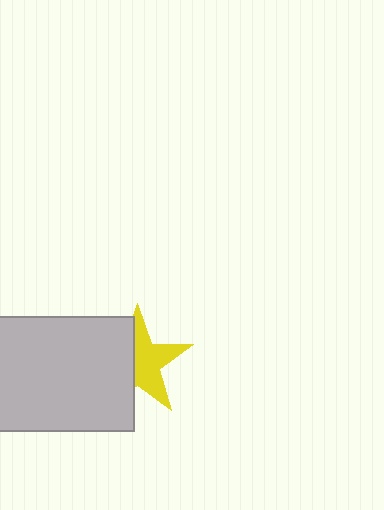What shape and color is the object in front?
The object in front is a light gray rectangle.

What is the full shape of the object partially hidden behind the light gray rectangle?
The partially hidden object is a yellow star.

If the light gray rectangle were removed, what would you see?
You would see the complete yellow star.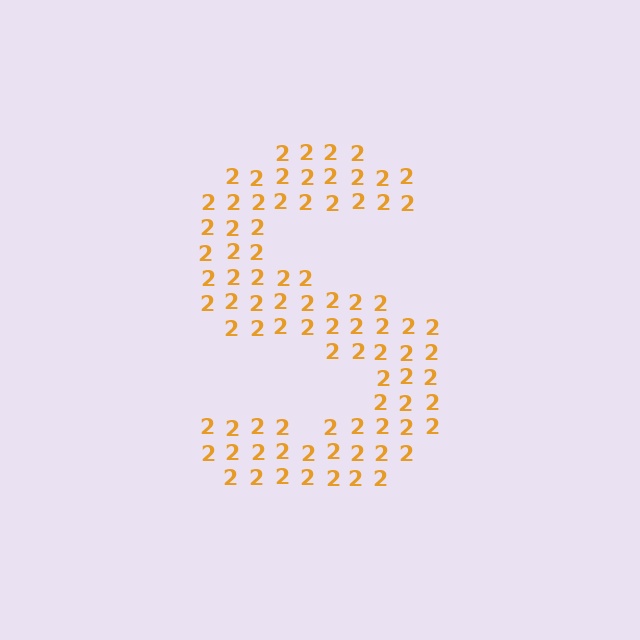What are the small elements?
The small elements are digit 2's.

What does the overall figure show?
The overall figure shows the letter S.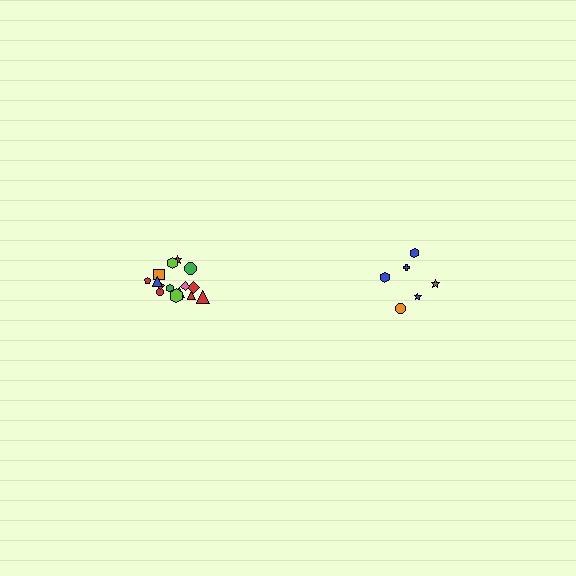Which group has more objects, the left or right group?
The left group.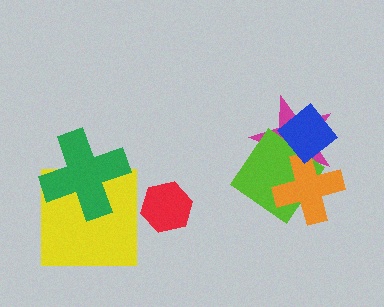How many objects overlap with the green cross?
1 object overlaps with the green cross.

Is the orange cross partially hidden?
Yes, it is partially covered by another shape.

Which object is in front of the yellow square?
The green cross is in front of the yellow square.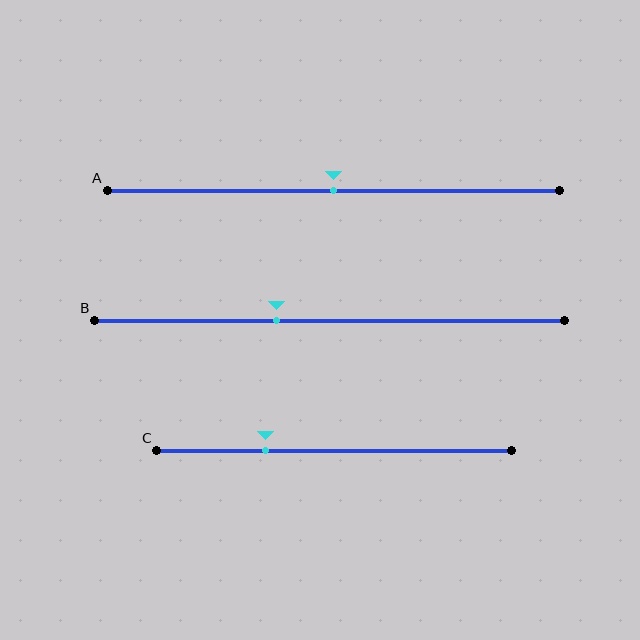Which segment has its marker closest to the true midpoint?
Segment A has its marker closest to the true midpoint.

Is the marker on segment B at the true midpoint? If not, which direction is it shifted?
No, the marker on segment B is shifted to the left by about 11% of the segment length.